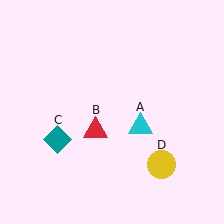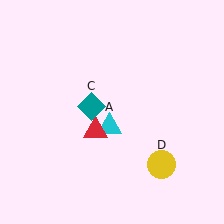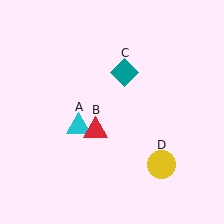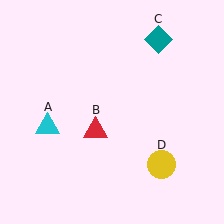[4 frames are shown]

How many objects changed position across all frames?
2 objects changed position: cyan triangle (object A), teal diamond (object C).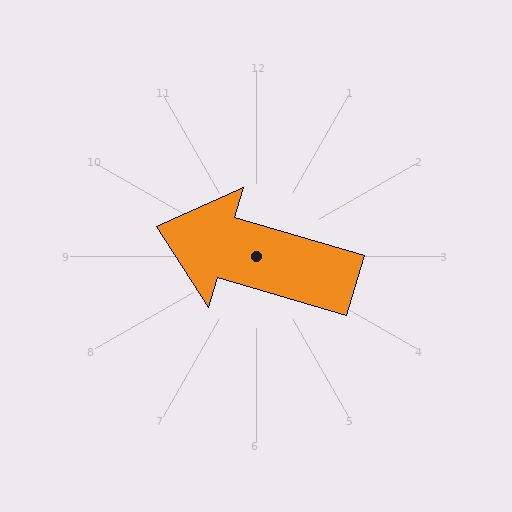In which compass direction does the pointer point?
West.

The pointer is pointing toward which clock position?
Roughly 10 o'clock.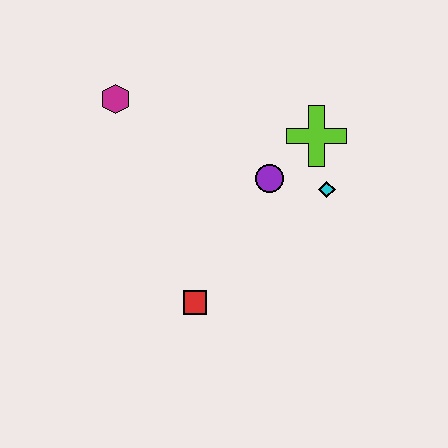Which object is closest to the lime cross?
The cyan diamond is closest to the lime cross.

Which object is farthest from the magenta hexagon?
The cyan diamond is farthest from the magenta hexagon.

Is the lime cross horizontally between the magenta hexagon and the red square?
No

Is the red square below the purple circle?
Yes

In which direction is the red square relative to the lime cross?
The red square is below the lime cross.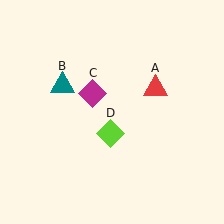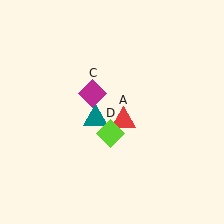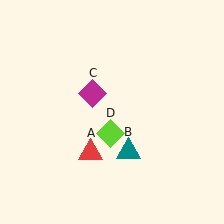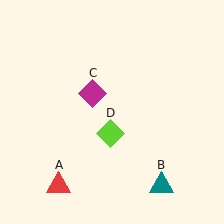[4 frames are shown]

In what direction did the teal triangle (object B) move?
The teal triangle (object B) moved down and to the right.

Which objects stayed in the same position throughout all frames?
Magenta diamond (object C) and lime diamond (object D) remained stationary.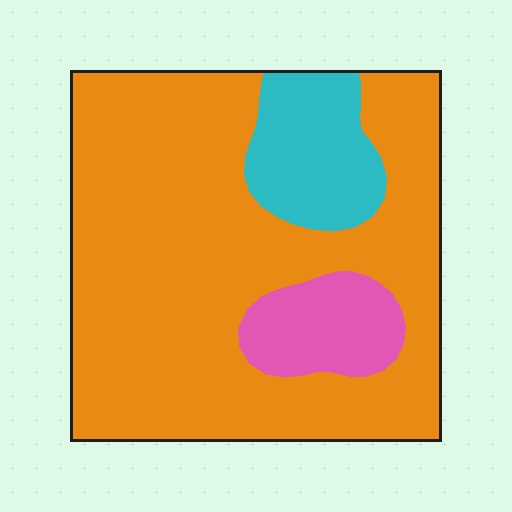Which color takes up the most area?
Orange, at roughly 75%.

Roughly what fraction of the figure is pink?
Pink takes up less than a quarter of the figure.